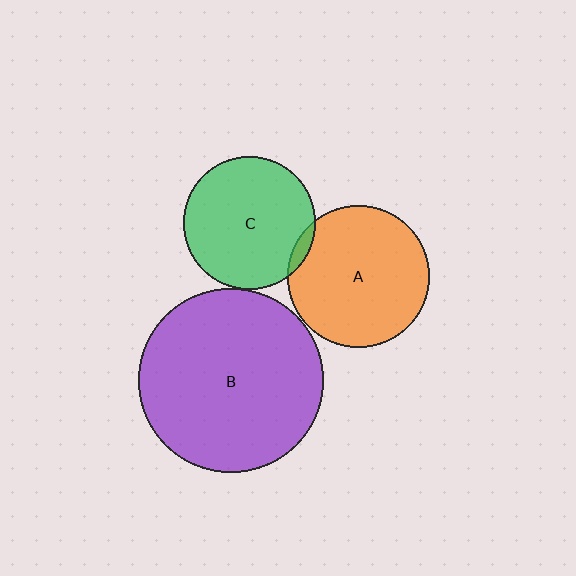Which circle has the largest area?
Circle B (purple).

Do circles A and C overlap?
Yes.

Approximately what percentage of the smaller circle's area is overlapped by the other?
Approximately 5%.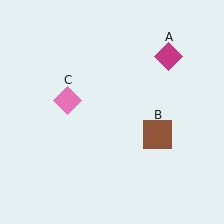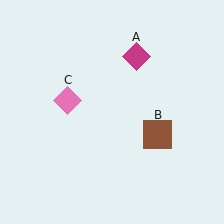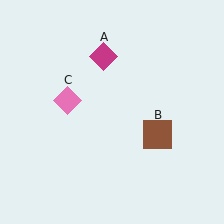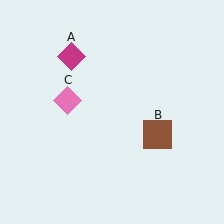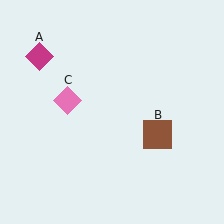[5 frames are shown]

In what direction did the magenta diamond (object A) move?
The magenta diamond (object A) moved left.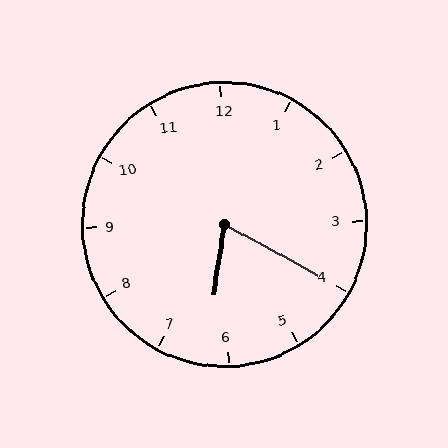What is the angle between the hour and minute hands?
Approximately 70 degrees.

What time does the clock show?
6:20.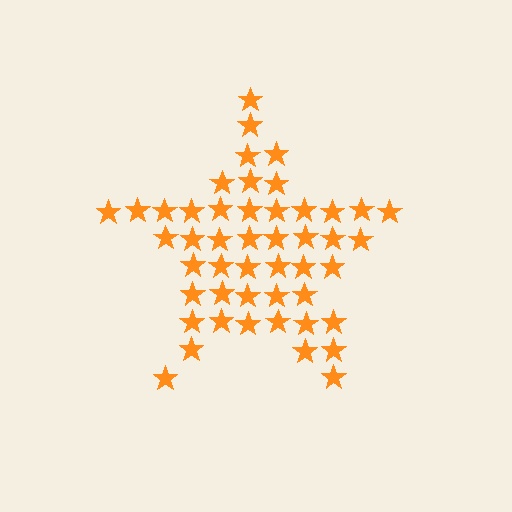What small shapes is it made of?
It is made of small stars.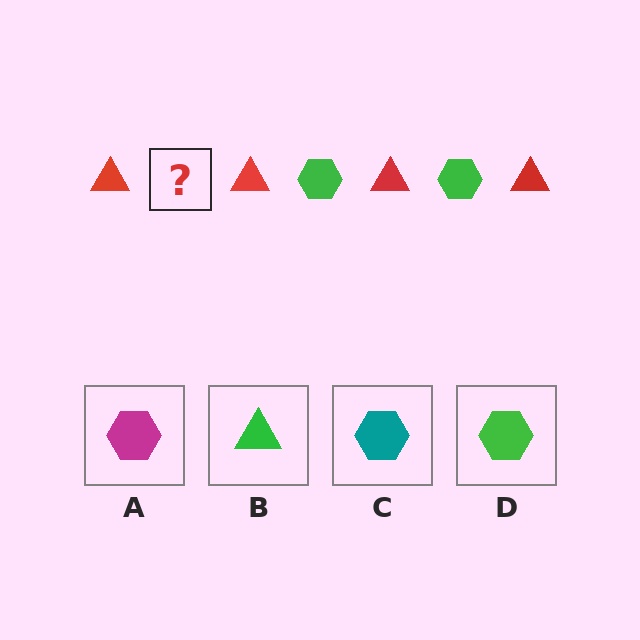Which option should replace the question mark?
Option D.